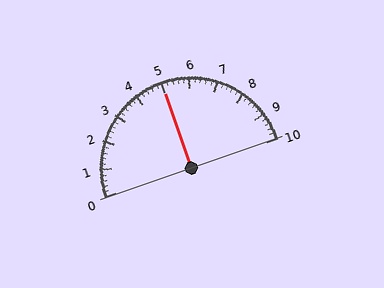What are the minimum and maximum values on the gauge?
The gauge ranges from 0 to 10.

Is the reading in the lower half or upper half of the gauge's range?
The reading is in the upper half of the range (0 to 10).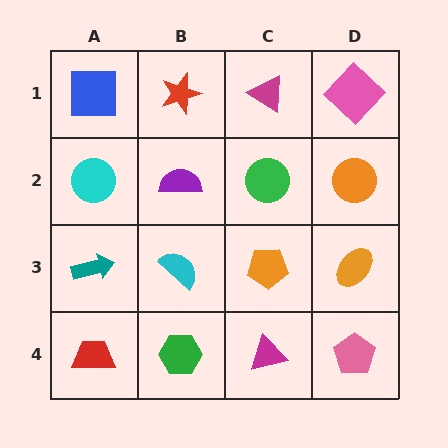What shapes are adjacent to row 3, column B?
A purple semicircle (row 2, column B), a green hexagon (row 4, column B), a teal arrow (row 3, column A), an orange pentagon (row 3, column C).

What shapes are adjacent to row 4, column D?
An orange ellipse (row 3, column D), a magenta triangle (row 4, column C).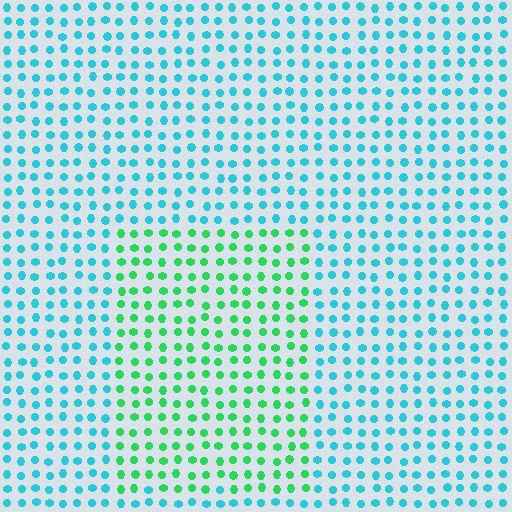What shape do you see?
I see a rectangle.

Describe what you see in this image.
The image is filled with small cyan elements in a uniform arrangement. A rectangle-shaped region is visible where the elements are tinted to a slightly different hue, forming a subtle color boundary.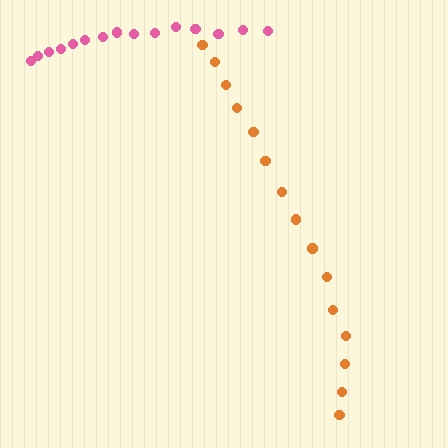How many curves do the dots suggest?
There are 2 distinct paths.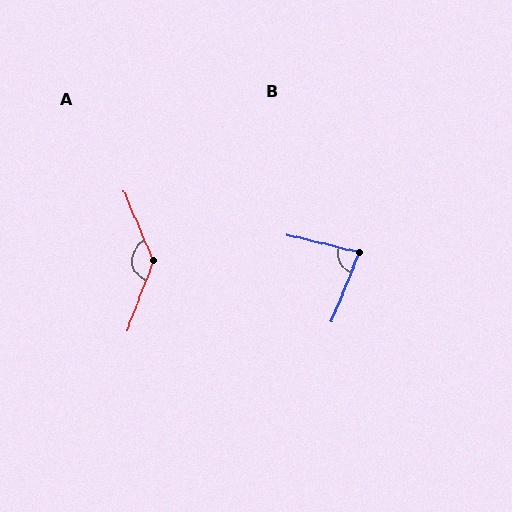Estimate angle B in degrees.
Approximately 81 degrees.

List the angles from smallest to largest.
B (81°), A (136°).